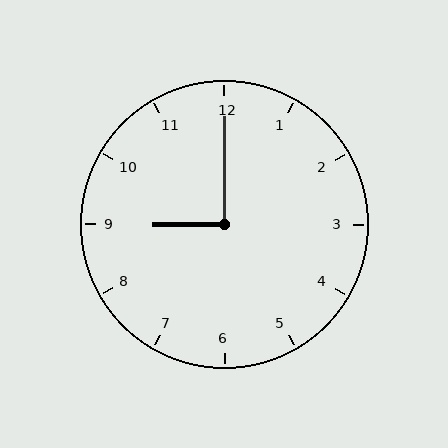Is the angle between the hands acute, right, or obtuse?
It is right.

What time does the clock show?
9:00.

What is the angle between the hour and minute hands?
Approximately 90 degrees.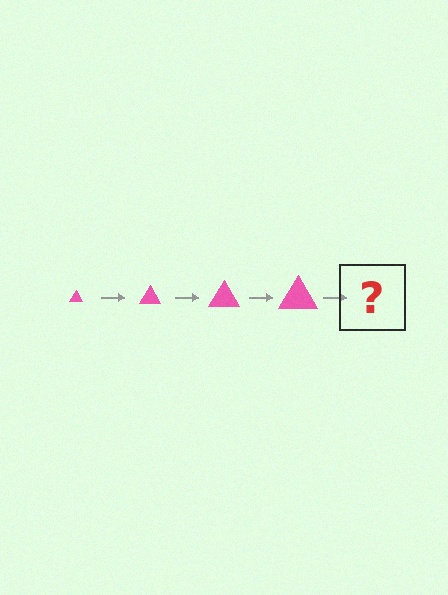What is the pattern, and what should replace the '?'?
The pattern is that the triangle gets progressively larger each step. The '?' should be a pink triangle, larger than the previous one.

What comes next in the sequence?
The next element should be a pink triangle, larger than the previous one.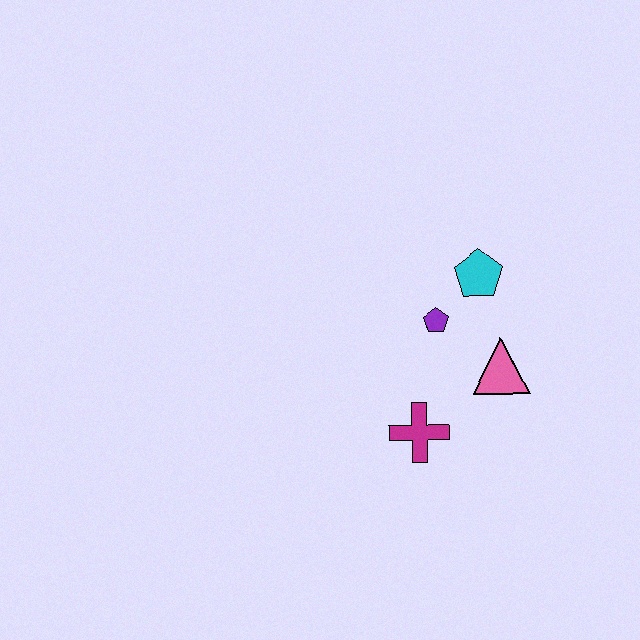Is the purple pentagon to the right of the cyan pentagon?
No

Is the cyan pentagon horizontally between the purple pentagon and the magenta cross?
No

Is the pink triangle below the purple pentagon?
Yes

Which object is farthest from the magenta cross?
The cyan pentagon is farthest from the magenta cross.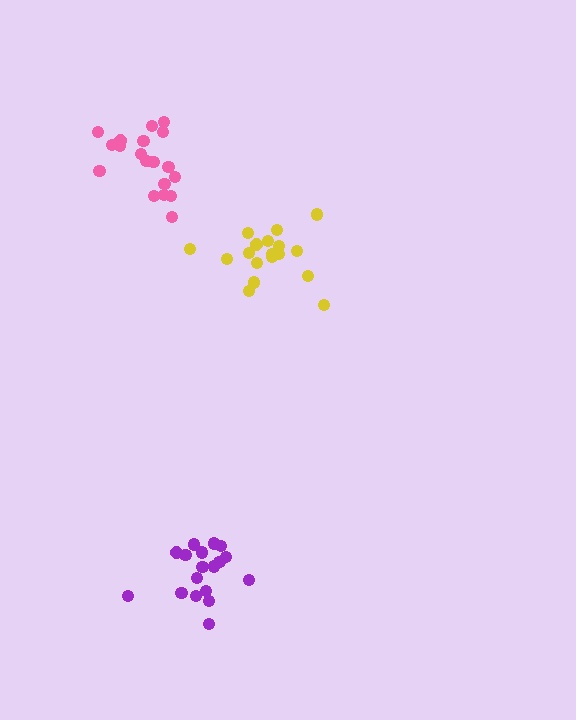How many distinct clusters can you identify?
There are 3 distinct clusters.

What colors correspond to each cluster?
The clusters are colored: yellow, purple, pink.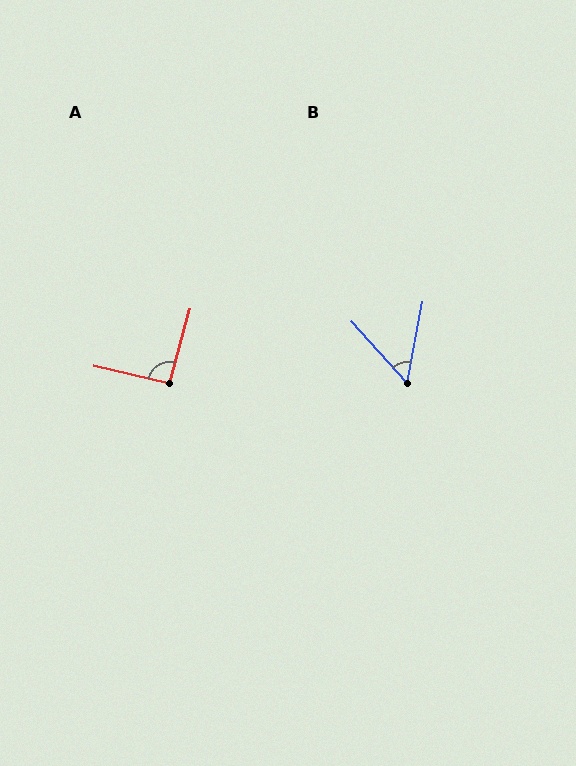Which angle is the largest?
A, at approximately 92 degrees.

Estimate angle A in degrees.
Approximately 92 degrees.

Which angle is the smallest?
B, at approximately 53 degrees.